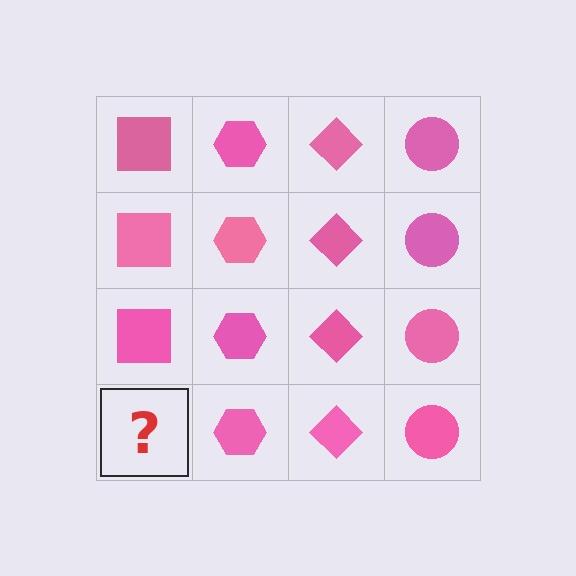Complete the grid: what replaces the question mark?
The question mark should be replaced with a pink square.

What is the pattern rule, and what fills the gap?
The rule is that each column has a consistent shape. The gap should be filled with a pink square.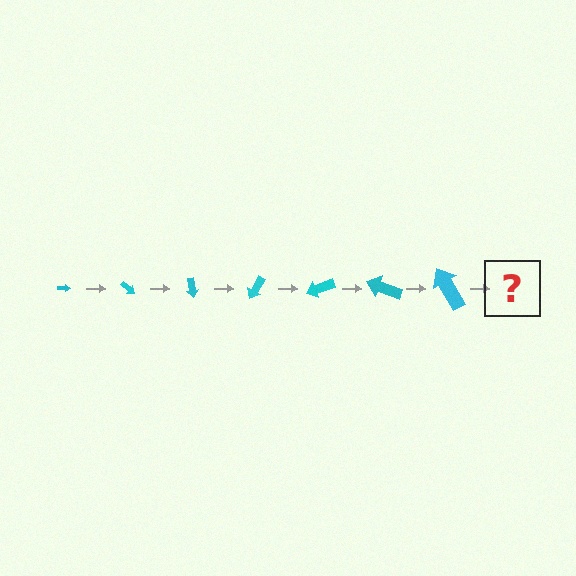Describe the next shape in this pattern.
It should be an arrow, larger than the previous one and rotated 280 degrees from the start.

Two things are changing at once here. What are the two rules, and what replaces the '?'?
The two rules are that the arrow grows larger each step and it rotates 40 degrees each step. The '?' should be an arrow, larger than the previous one and rotated 280 degrees from the start.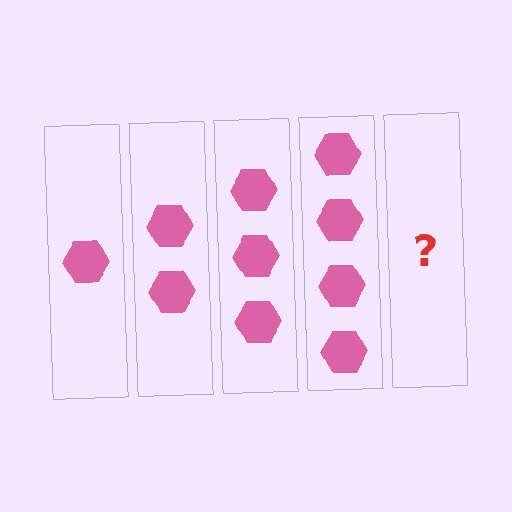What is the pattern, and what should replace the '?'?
The pattern is that each step adds one more hexagon. The '?' should be 5 hexagons.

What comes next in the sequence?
The next element should be 5 hexagons.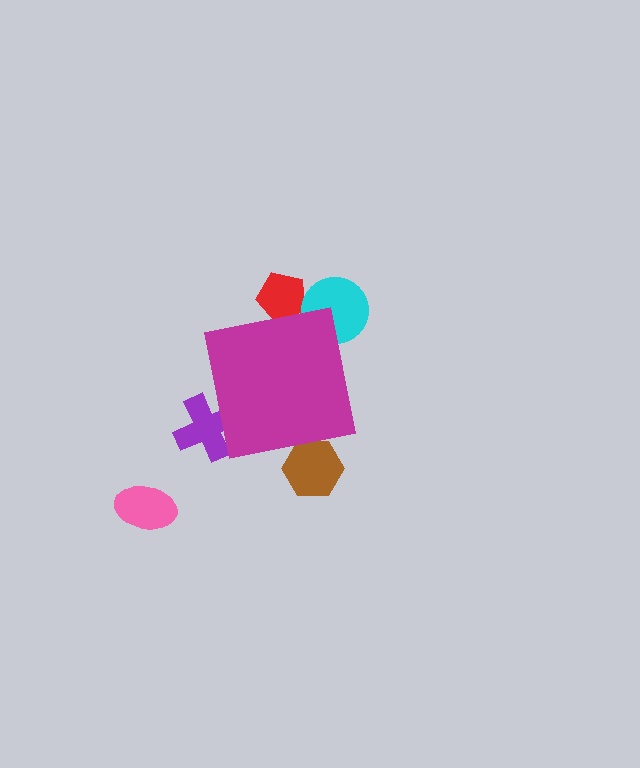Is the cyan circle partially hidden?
Yes, the cyan circle is partially hidden behind the magenta square.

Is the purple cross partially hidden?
Yes, the purple cross is partially hidden behind the magenta square.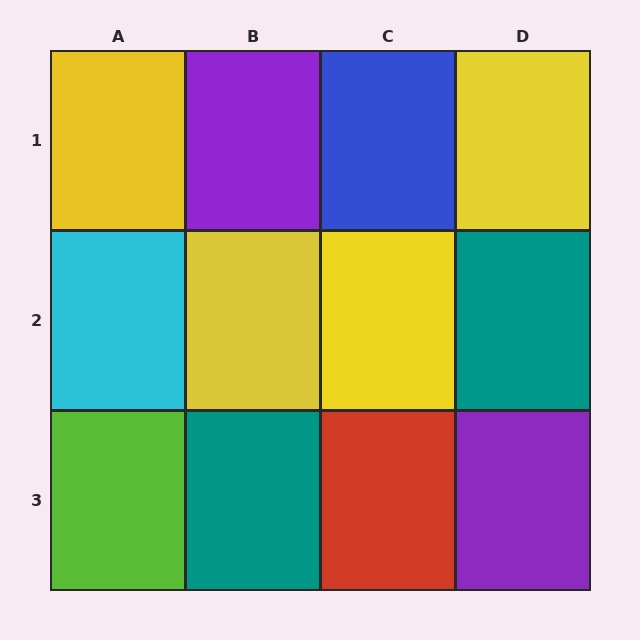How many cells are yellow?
4 cells are yellow.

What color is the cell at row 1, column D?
Yellow.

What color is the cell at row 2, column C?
Yellow.